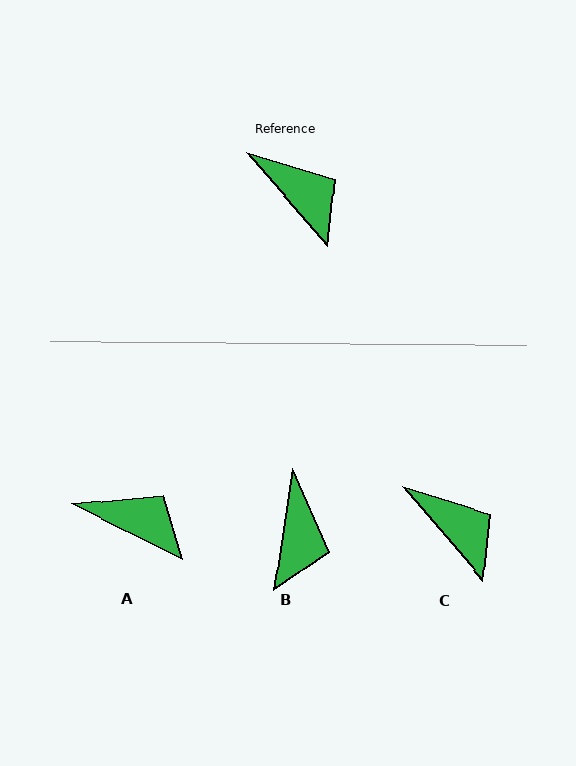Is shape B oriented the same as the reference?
No, it is off by about 49 degrees.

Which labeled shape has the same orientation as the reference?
C.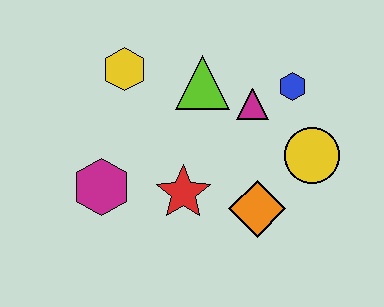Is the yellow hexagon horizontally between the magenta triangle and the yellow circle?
No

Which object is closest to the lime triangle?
The magenta triangle is closest to the lime triangle.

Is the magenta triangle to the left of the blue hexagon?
Yes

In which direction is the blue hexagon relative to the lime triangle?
The blue hexagon is to the right of the lime triangle.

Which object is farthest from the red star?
The blue hexagon is farthest from the red star.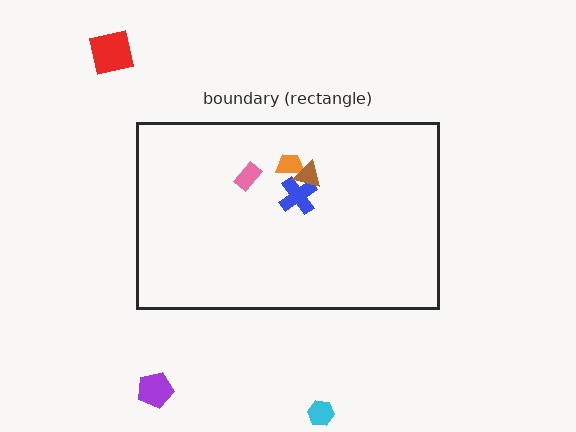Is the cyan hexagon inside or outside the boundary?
Outside.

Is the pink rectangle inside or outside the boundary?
Inside.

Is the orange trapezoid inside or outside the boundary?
Inside.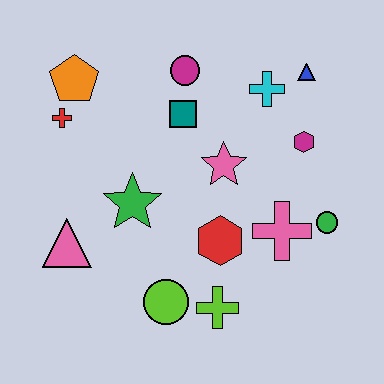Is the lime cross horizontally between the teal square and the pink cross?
Yes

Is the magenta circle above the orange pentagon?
Yes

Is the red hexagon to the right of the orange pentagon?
Yes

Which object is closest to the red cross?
The orange pentagon is closest to the red cross.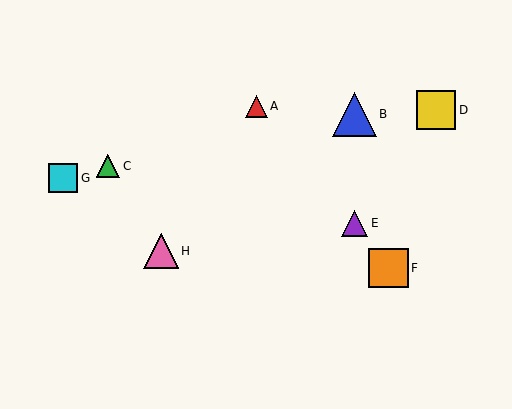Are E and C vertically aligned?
No, E is at x≈354 and C is at x≈108.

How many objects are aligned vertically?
2 objects (B, E) are aligned vertically.